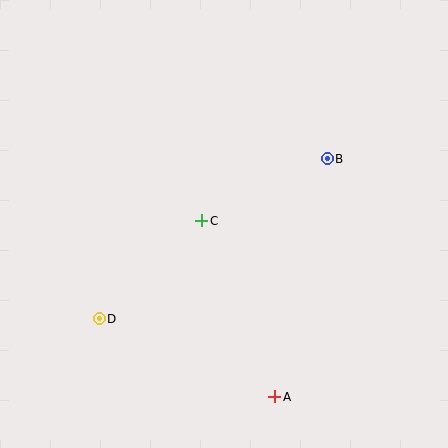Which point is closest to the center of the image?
Point C at (202, 221) is closest to the center.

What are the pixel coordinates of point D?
Point D is at (99, 319).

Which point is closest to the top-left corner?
Point C is closest to the top-left corner.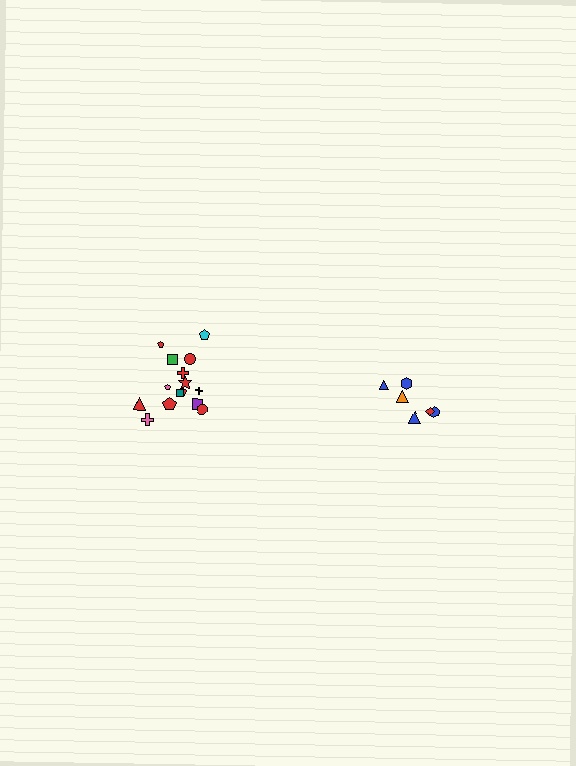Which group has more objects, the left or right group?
The left group.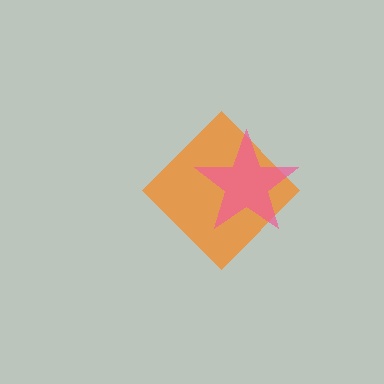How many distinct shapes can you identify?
There are 2 distinct shapes: an orange diamond, a pink star.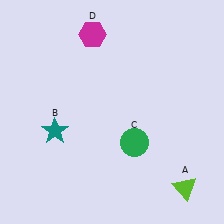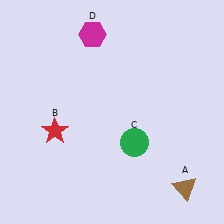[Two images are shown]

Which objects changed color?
A changed from lime to brown. B changed from teal to red.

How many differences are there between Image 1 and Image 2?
There are 2 differences between the two images.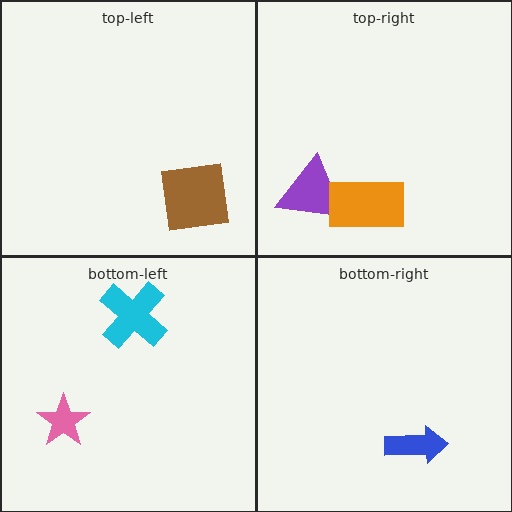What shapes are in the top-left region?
The brown square.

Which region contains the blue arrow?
The bottom-right region.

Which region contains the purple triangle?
The top-right region.